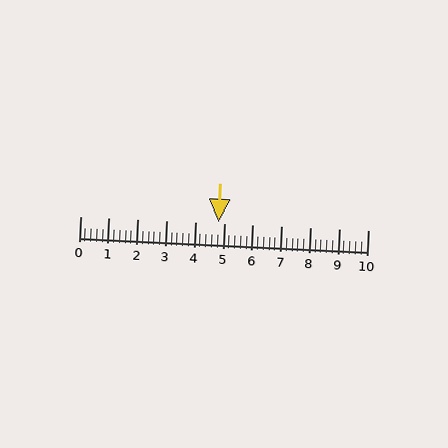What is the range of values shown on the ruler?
The ruler shows values from 0 to 10.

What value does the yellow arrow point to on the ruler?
The yellow arrow points to approximately 4.8.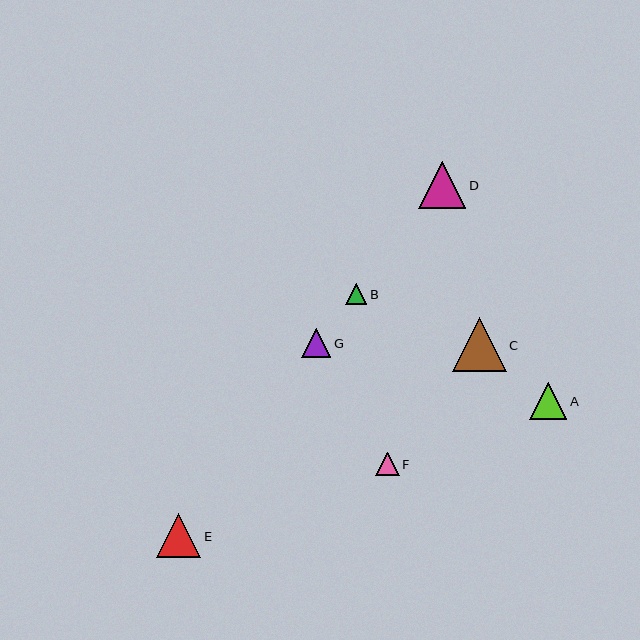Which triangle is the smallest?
Triangle B is the smallest with a size of approximately 21 pixels.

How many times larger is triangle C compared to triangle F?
Triangle C is approximately 2.3 times the size of triangle F.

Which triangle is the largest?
Triangle C is the largest with a size of approximately 54 pixels.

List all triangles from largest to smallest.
From largest to smallest: C, D, E, A, G, F, B.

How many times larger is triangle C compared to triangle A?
Triangle C is approximately 1.4 times the size of triangle A.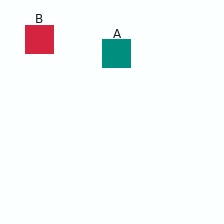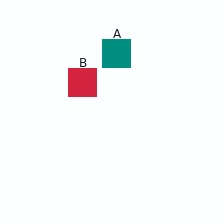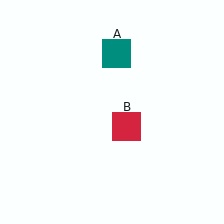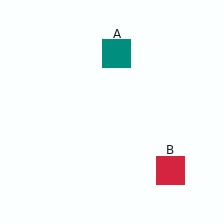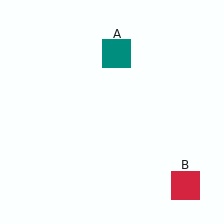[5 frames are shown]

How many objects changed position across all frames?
1 object changed position: red square (object B).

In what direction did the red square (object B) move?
The red square (object B) moved down and to the right.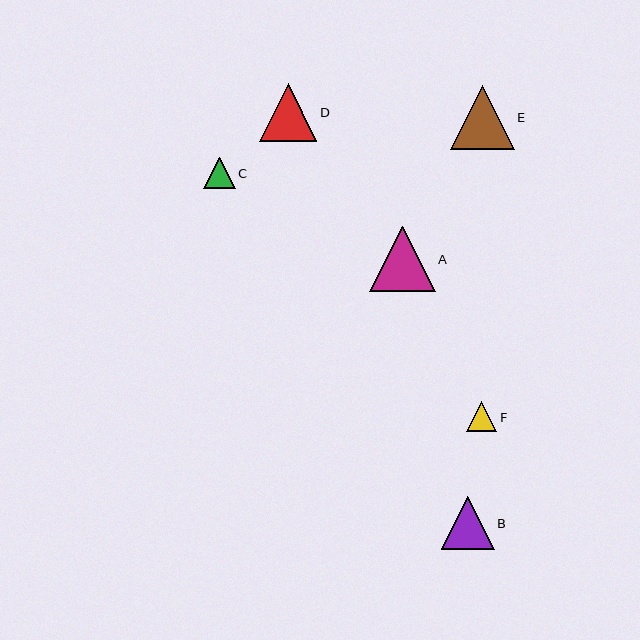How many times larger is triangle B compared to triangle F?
Triangle B is approximately 1.7 times the size of triangle F.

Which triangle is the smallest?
Triangle F is the smallest with a size of approximately 30 pixels.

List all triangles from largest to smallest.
From largest to smallest: A, E, D, B, C, F.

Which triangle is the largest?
Triangle A is the largest with a size of approximately 66 pixels.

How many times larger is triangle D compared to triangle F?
Triangle D is approximately 1.9 times the size of triangle F.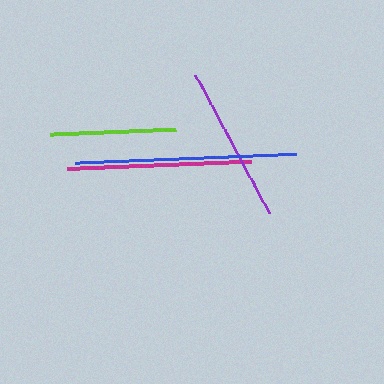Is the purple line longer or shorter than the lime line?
The purple line is longer than the lime line.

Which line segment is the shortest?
The lime line is the shortest at approximately 125 pixels.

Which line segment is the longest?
The blue line is the longest at approximately 222 pixels.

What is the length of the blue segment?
The blue segment is approximately 222 pixels long.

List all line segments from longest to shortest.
From longest to shortest: blue, magenta, purple, lime.